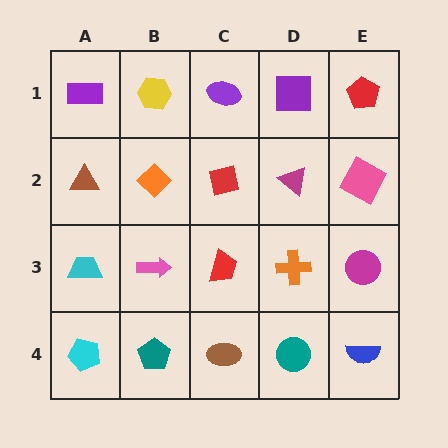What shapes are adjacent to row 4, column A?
A cyan trapezoid (row 3, column A), a teal pentagon (row 4, column B).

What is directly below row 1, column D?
A magenta triangle.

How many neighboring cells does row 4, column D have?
3.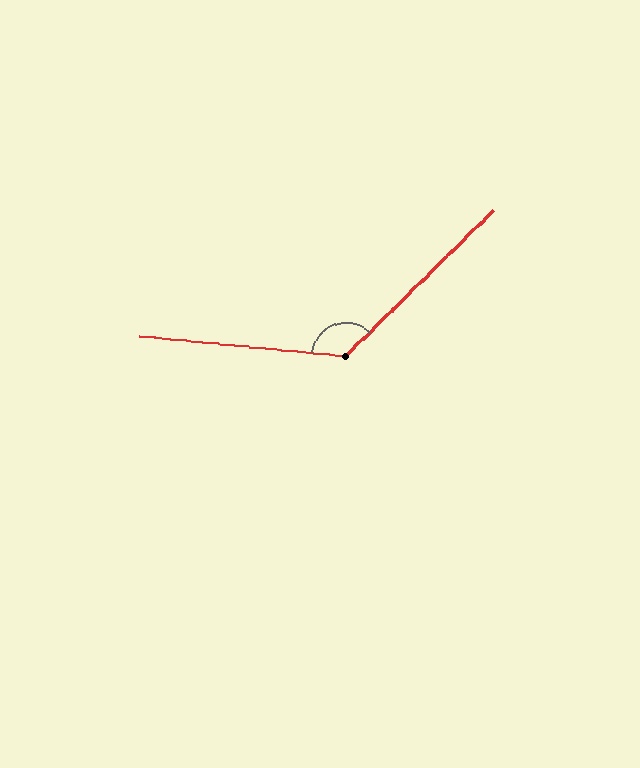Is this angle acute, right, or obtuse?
It is obtuse.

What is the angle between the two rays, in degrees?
Approximately 130 degrees.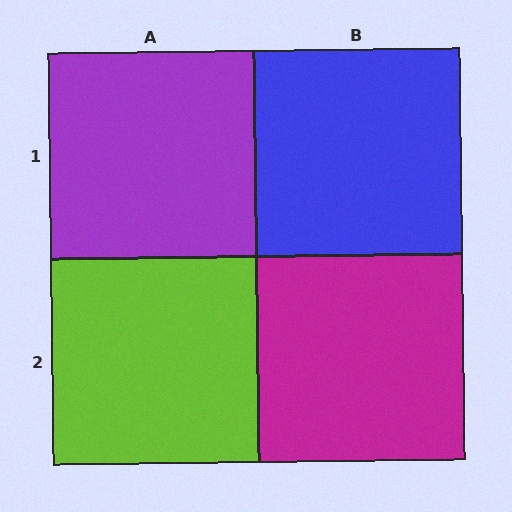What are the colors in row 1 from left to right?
Purple, blue.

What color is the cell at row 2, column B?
Magenta.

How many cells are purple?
1 cell is purple.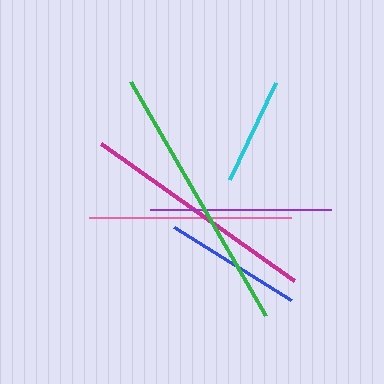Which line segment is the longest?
The green line is the longest at approximately 270 pixels.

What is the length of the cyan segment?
The cyan segment is approximately 107 pixels long.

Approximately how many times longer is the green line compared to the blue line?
The green line is approximately 2.0 times the length of the blue line.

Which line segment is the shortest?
The cyan line is the shortest at approximately 107 pixels.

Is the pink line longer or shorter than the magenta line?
The magenta line is longer than the pink line.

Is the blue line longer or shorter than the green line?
The green line is longer than the blue line.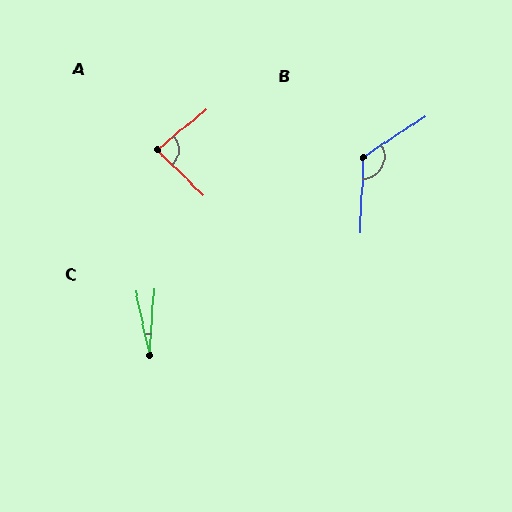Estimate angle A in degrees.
Approximately 84 degrees.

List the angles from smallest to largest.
C (15°), A (84°), B (126°).